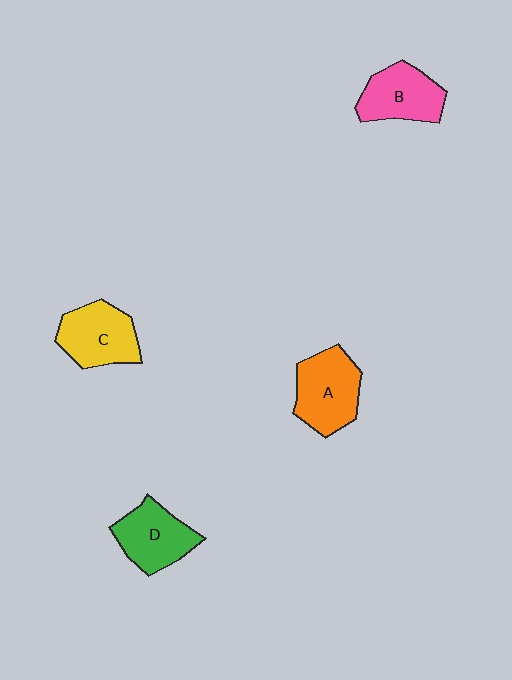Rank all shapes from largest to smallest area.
From largest to smallest: A (orange), C (yellow), D (green), B (pink).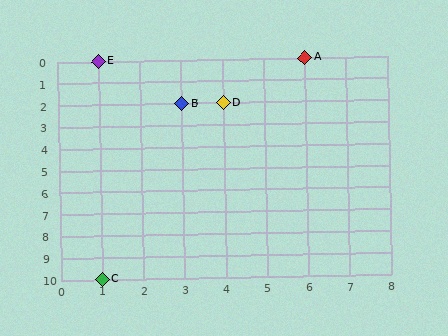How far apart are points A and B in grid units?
Points A and B are 3 columns and 2 rows apart (about 3.6 grid units diagonally).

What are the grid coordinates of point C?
Point C is at grid coordinates (1, 10).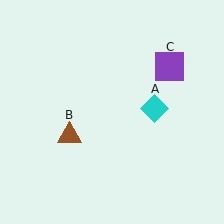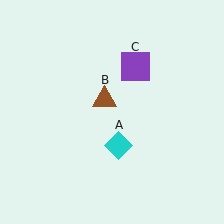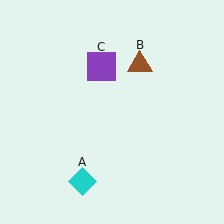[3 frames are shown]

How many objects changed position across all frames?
3 objects changed position: cyan diamond (object A), brown triangle (object B), purple square (object C).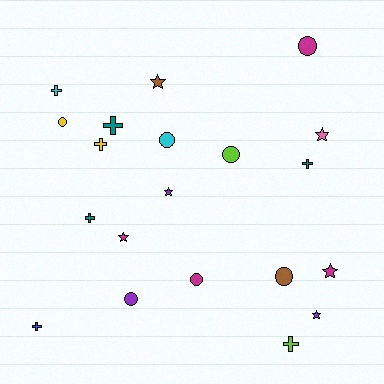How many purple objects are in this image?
There are 3 purple objects.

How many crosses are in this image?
There are 7 crosses.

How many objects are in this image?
There are 20 objects.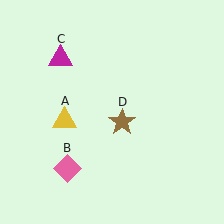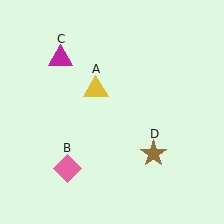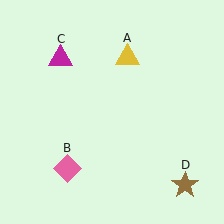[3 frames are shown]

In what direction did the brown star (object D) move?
The brown star (object D) moved down and to the right.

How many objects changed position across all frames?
2 objects changed position: yellow triangle (object A), brown star (object D).